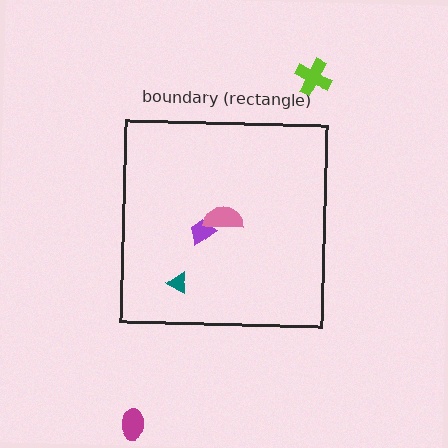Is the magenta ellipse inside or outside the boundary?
Outside.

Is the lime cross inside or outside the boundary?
Outside.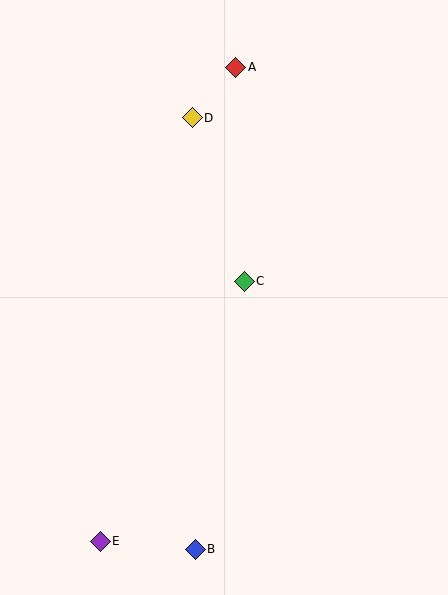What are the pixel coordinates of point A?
Point A is at (236, 67).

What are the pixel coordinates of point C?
Point C is at (244, 281).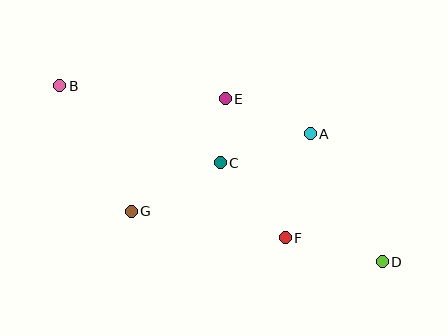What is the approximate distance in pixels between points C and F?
The distance between C and F is approximately 99 pixels.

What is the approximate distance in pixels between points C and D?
The distance between C and D is approximately 190 pixels.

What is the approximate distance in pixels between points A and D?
The distance between A and D is approximately 147 pixels.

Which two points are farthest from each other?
Points B and D are farthest from each other.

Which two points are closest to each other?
Points C and E are closest to each other.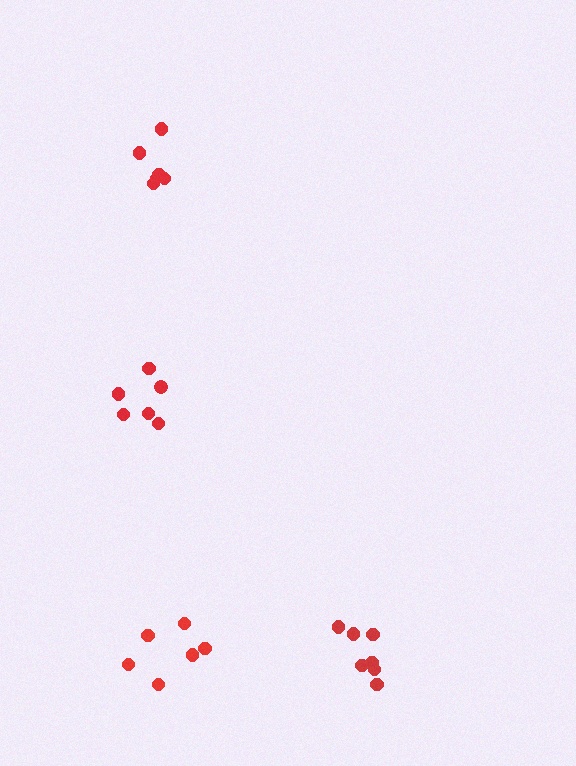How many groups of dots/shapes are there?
There are 4 groups.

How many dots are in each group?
Group 1: 7 dots, Group 2: 6 dots, Group 3: 6 dots, Group 4: 6 dots (25 total).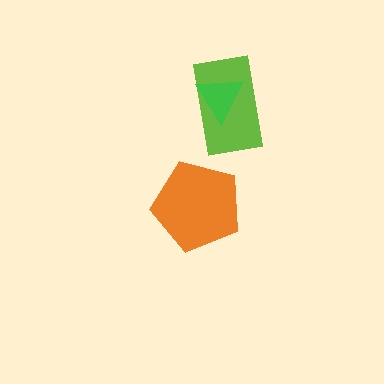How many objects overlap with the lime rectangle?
1 object overlaps with the lime rectangle.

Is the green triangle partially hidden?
No, no other shape covers it.